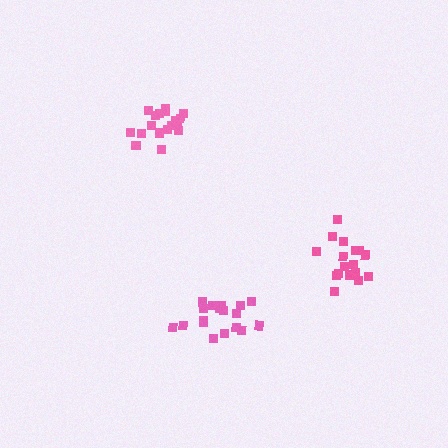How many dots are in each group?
Group 1: 18 dots, Group 2: 18 dots, Group 3: 17 dots (53 total).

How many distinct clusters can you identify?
There are 3 distinct clusters.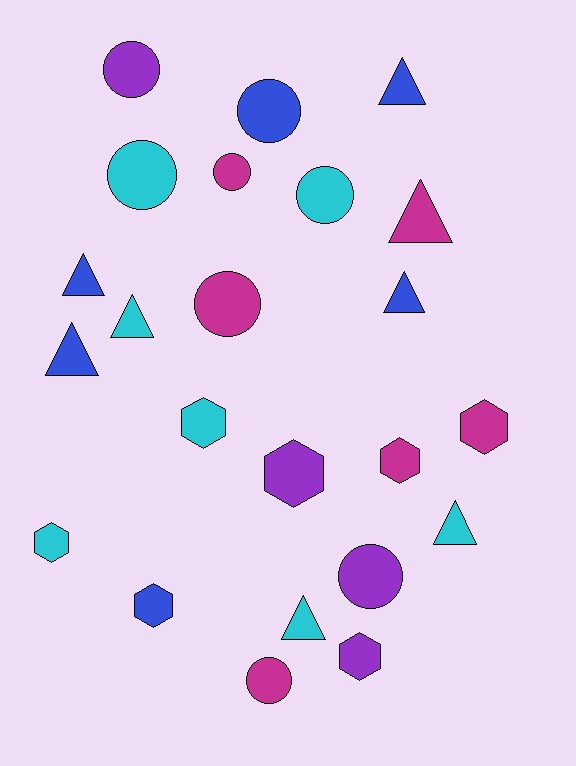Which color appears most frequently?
Cyan, with 7 objects.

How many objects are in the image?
There are 23 objects.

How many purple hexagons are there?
There are 2 purple hexagons.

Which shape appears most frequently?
Circle, with 8 objects.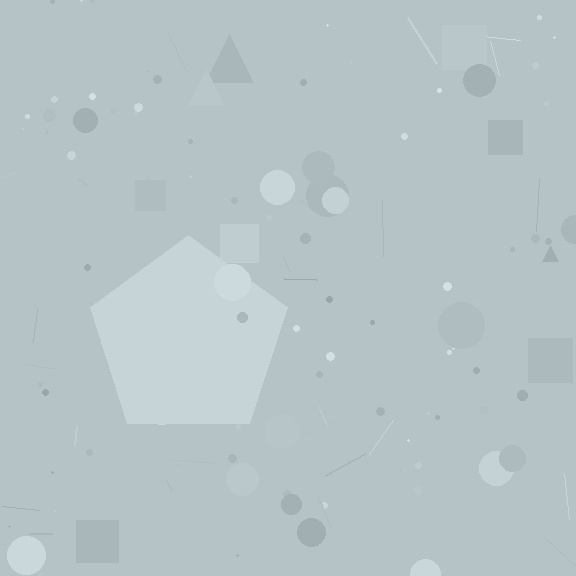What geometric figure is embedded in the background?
A pentagon is embedded in the background.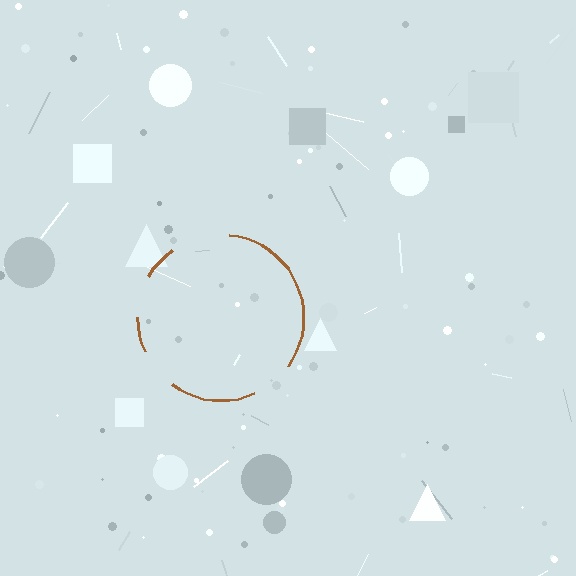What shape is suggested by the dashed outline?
The dashed outline suggests a circle.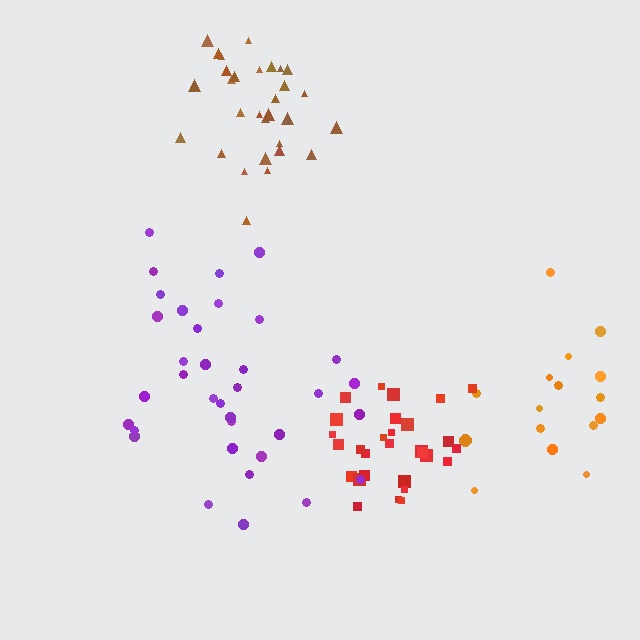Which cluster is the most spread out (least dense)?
Orange.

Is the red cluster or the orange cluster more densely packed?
Red.